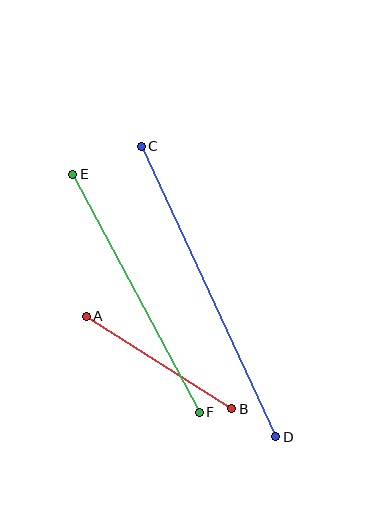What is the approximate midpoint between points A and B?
The midpoint is at approximately (159, 362) pixels.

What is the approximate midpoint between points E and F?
The midpoint is at approximately (136, 293) pixels.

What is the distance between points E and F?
The distance is approximately 269 pixels.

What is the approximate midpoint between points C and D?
The midpoint is at approximately (208, 292) pixels.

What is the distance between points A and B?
The distance is approximately 172 pixels.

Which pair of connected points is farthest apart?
Points C and D are farthest apart.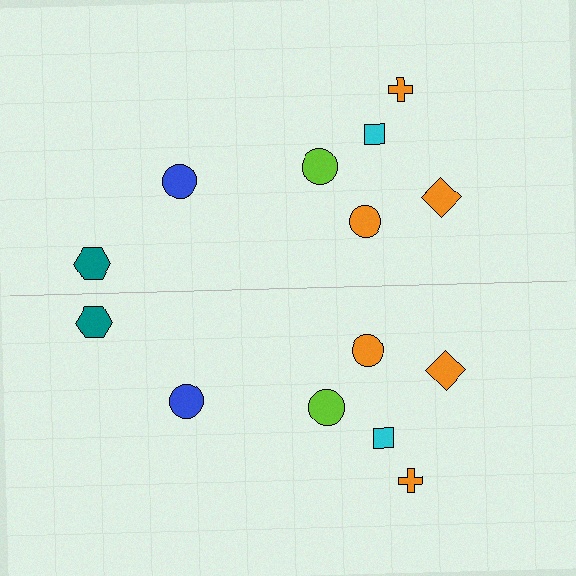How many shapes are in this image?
There are 14 shapes in this image.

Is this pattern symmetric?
Yes, this pattern has bilateral (reflection) symmetry.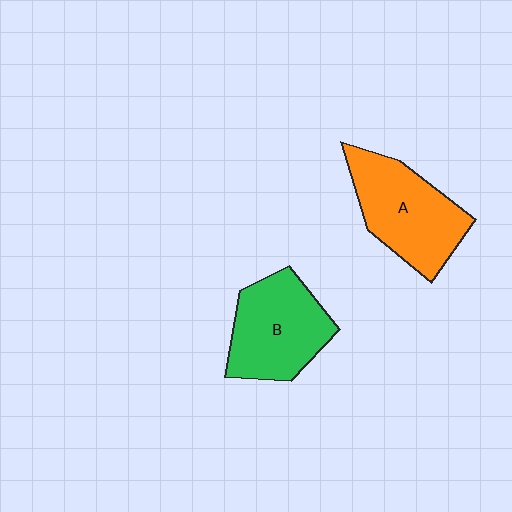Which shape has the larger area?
Shape A (orange).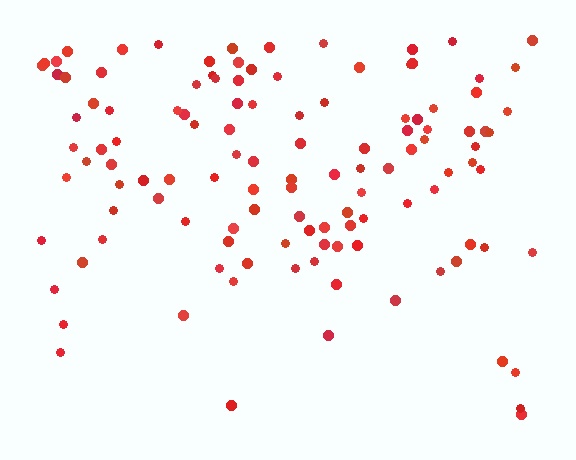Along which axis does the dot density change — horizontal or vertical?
Vertical.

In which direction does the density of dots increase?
From bottom to top, with the top side densest.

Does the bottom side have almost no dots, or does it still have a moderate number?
Still a moderate number, just noticeably fewer than the top.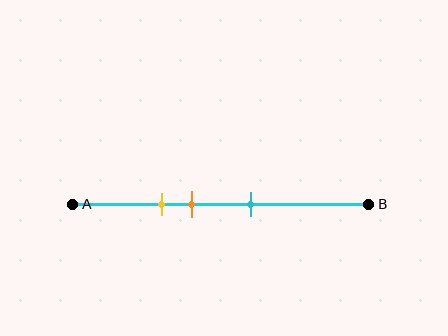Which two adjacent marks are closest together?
The yellow and orange marks are the closest adjacent pair.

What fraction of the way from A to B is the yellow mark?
The yellow mark is approximately 30% (0.3) of the way from A to B.